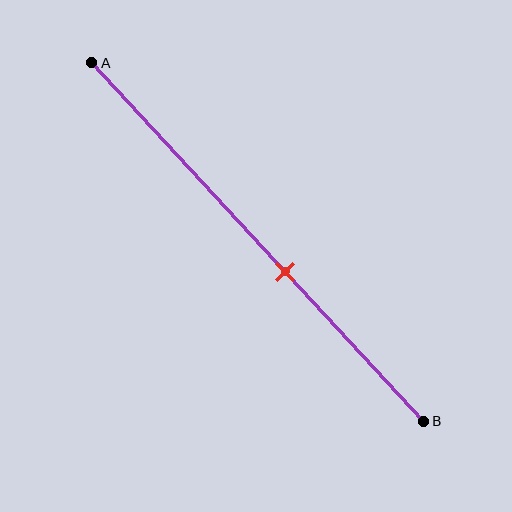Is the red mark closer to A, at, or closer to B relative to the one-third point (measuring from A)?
The red mark is closer to point B than the one-third point of segment AB.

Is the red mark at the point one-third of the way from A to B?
No, the mark is at about 60% from A, not at the 33% one-third point.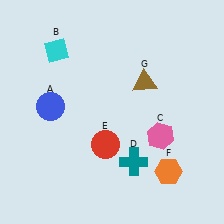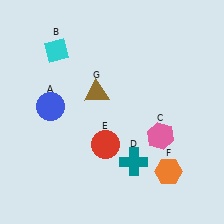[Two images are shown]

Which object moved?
The brown triangle (G) moved left.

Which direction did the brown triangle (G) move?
The brown triangle (G) moved left.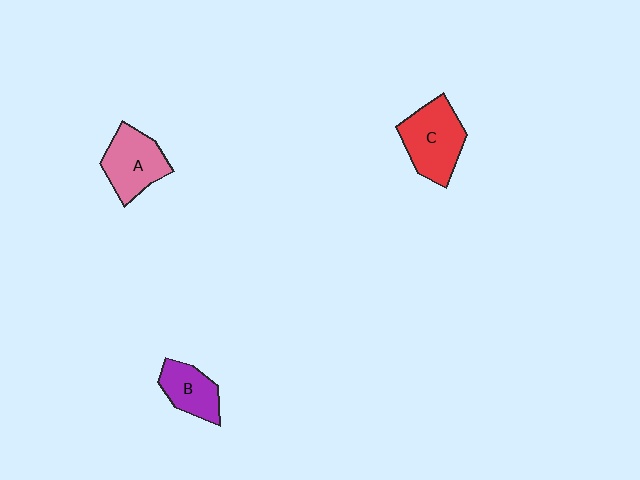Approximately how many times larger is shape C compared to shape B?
Approximately 1.5 times.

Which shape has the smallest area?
Shape B (purple).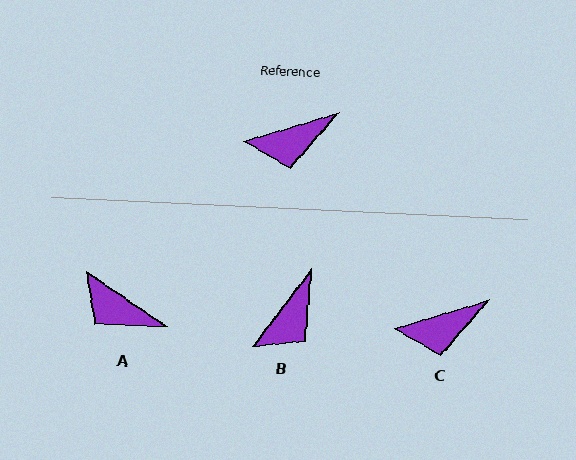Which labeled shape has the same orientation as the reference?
C.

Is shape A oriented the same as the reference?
No, it is off by about 51 degrees.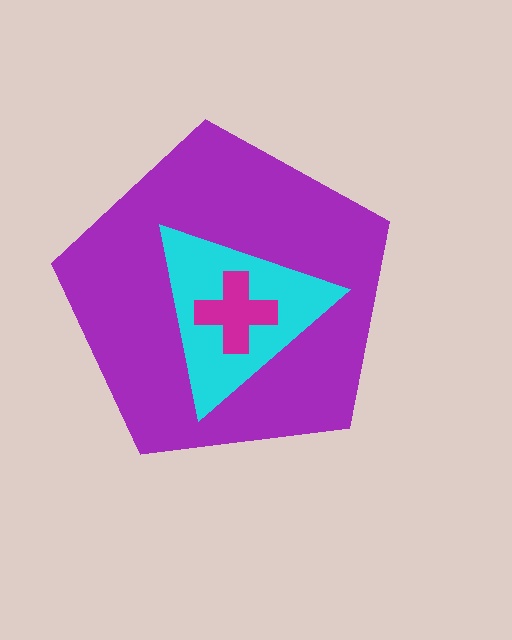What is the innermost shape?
The magenta cross.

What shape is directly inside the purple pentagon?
The cyan triangle.